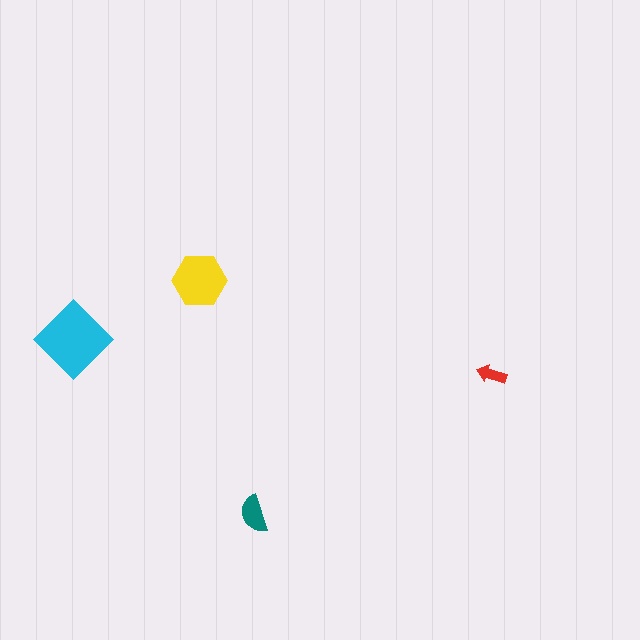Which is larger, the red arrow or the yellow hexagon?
The yellow hexagon.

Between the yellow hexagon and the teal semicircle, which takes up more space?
The yellow hexagon.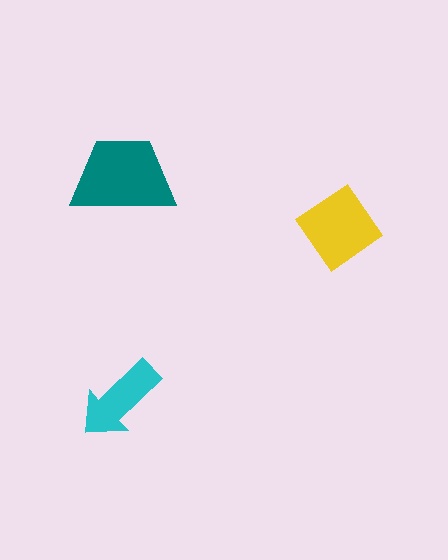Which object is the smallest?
The cyan arrow.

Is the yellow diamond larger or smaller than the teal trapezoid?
Smaller.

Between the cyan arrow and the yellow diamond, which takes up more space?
The yellow diamond.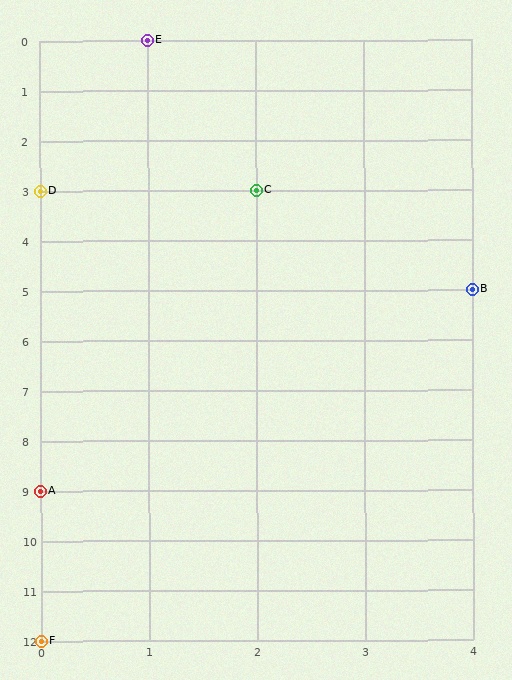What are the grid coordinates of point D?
Point D is at grid coordinates (0, 3).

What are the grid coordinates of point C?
Point C is at grid coordinates (2, 3).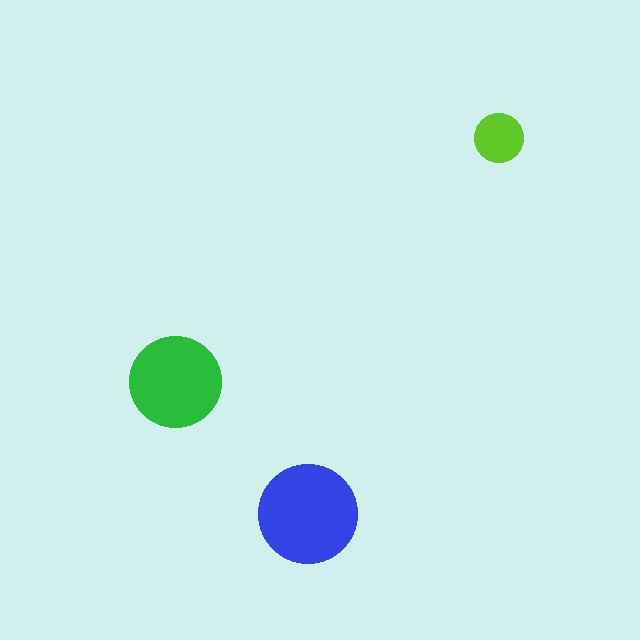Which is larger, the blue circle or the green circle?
The blue one.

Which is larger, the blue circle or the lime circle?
The blue one.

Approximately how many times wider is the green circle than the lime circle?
About 2 times wider.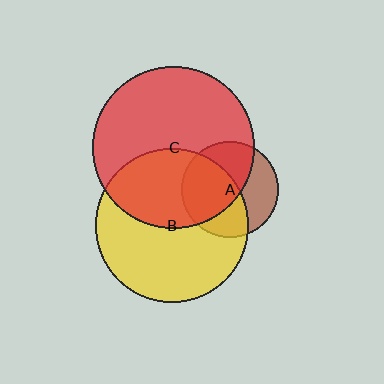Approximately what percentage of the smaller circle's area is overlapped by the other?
Approximately 40%.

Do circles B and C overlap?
Yes.